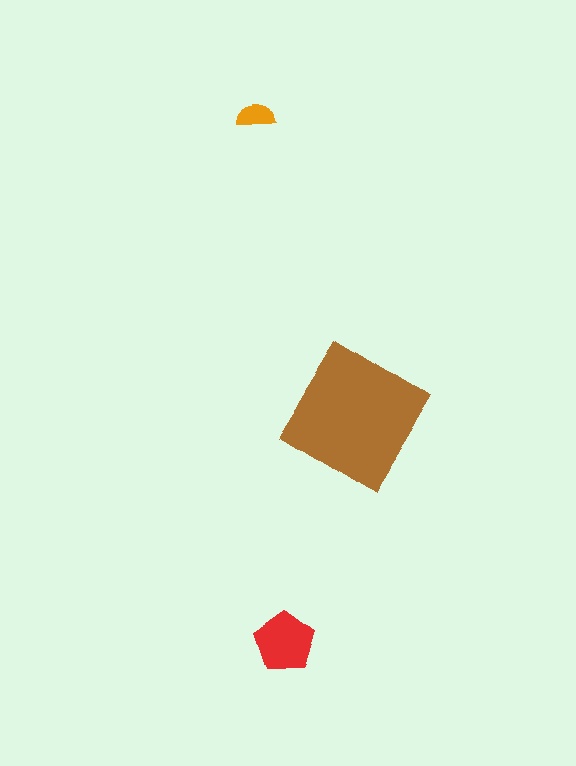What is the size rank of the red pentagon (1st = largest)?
2nd.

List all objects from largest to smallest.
The brown diamond, the red pentagon, the orange semicircle.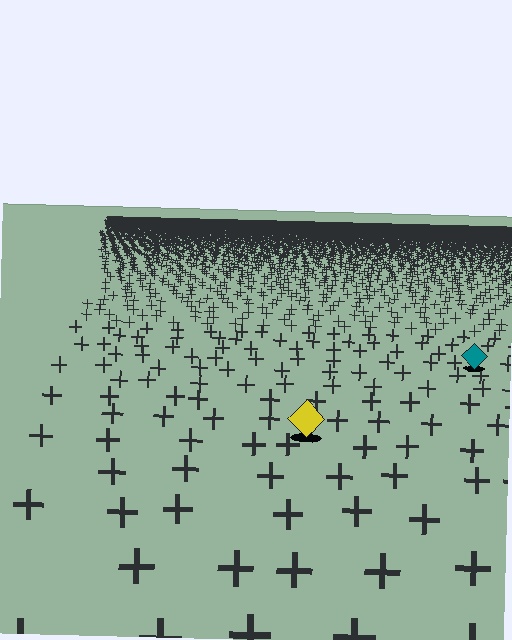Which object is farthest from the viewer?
The teal diamond is farthest from the viewer. It appears smaller and the ground texture around it is denser.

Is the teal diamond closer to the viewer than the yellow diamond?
No. The yellow diamond is closer — you can tell from the texture gradient: the ground texture is coarser near it.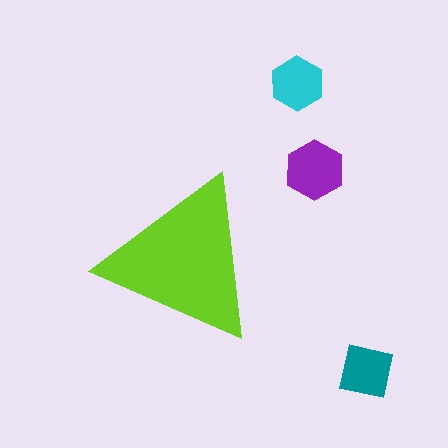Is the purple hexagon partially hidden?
No, the purple hexagon is fully visible.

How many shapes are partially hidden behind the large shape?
0 shapes are partially hidden.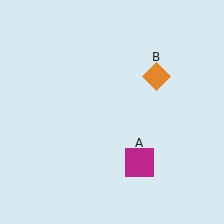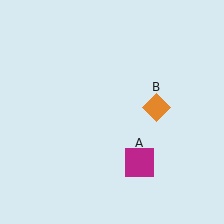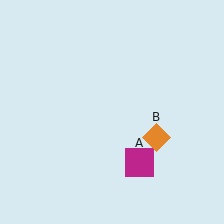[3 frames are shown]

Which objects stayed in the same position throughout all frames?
Magenta square (object A) remained stationary.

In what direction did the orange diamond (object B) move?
The orange diamond (object B) moved down.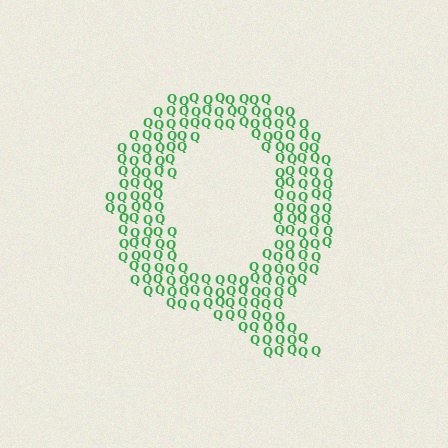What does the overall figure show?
The overall figure shows the letter Q.